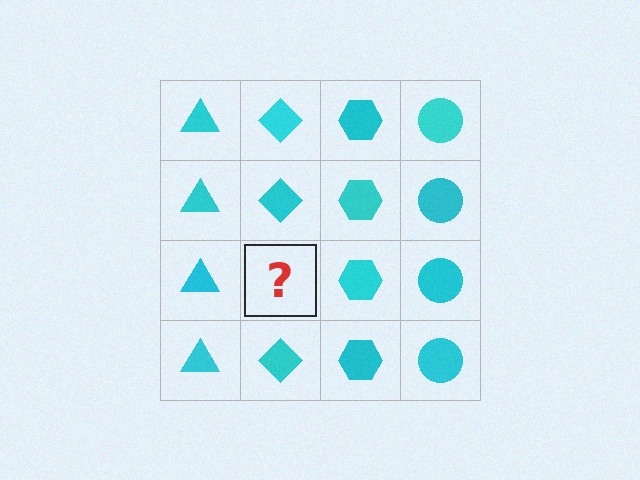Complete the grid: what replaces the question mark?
The question mark should be replaced with a cyan diamond.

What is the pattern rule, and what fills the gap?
The rule is that each column has a consistent shape. The gap should be filled with a cyan diamond.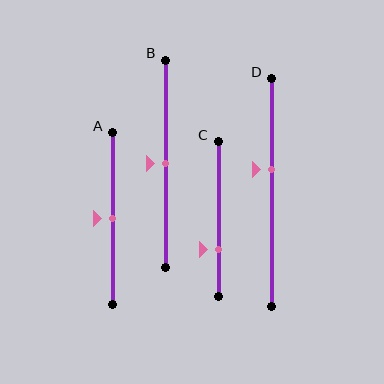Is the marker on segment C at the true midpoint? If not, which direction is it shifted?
No, the marker on segment C is shifted downward by about 20% of the segment length.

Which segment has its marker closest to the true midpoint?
Segment A has its marker closest to the true midpoint.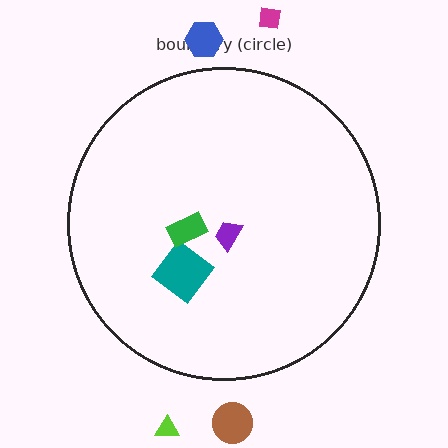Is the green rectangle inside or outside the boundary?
Inside.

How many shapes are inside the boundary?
3 inside, 4 outside.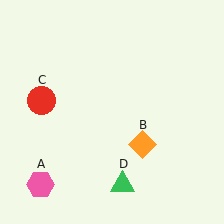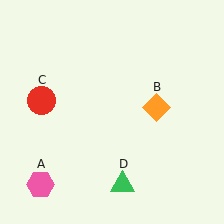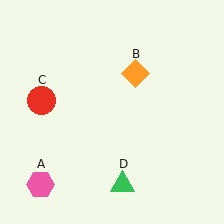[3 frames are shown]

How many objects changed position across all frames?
1 object changed position: orange diamond (object B).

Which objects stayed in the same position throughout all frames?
Pink hexagon (object A) and red circle (object C) and green triangle (object D) remained stationary.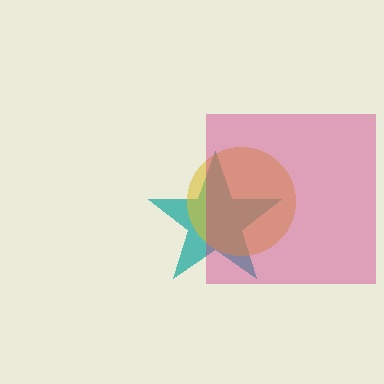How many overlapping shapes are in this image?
There are 3 overlapping shapes in the image.